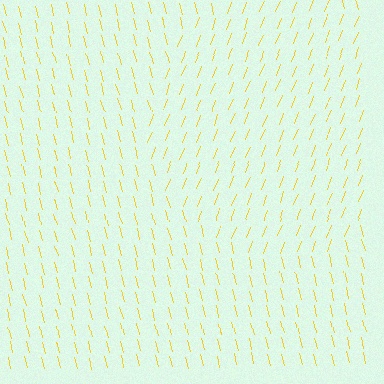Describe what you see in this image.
The image is filled with small yellow line segments. A circle region in the image has lines oriented differently from the surrounding lines, creating a visible texture boundary.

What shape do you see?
I see a circle.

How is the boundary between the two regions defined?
The boundary is defined purely by a change in line orientation (approximately 36 degrees difference). All lines are the same color and thickness.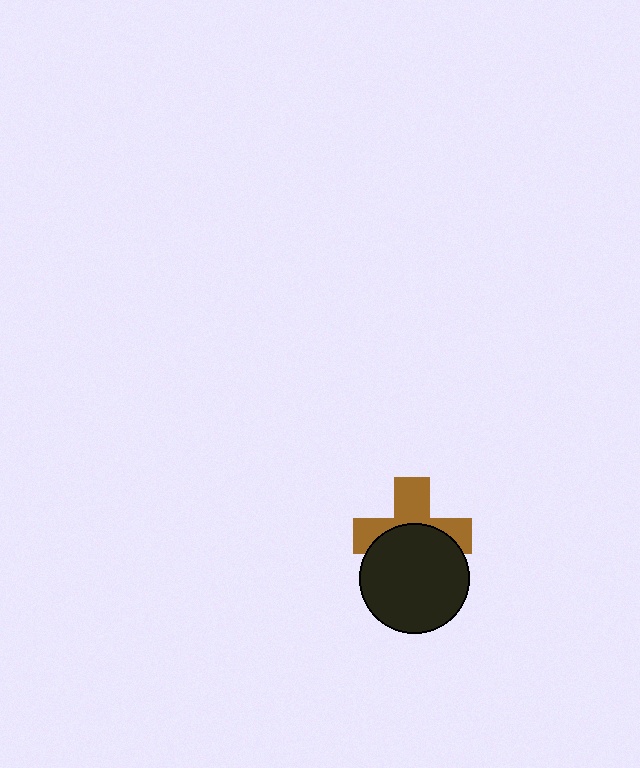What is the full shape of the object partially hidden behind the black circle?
The partially hidden object is a brown cross.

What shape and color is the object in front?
The object in front is a black circle.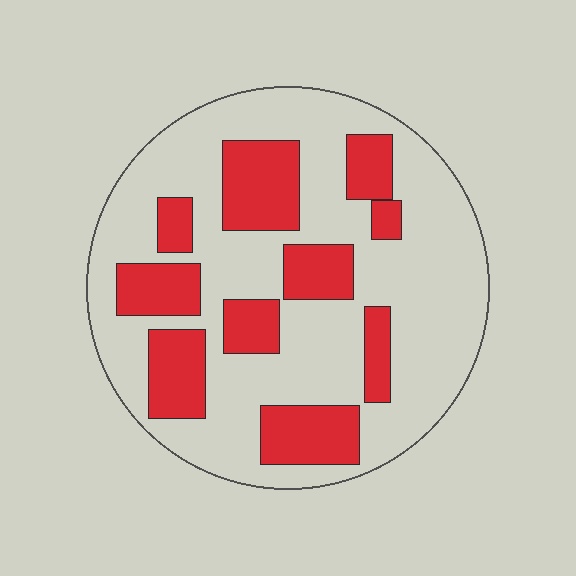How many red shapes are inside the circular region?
10.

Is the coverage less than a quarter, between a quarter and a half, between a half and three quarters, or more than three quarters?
Between a quarter and a half.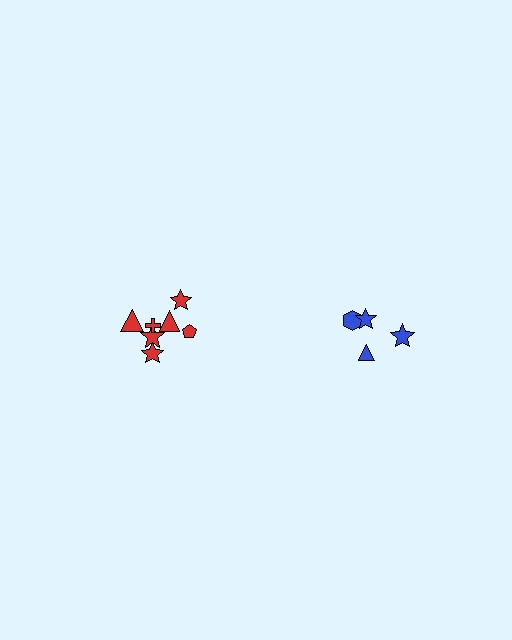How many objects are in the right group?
There are 4 objects.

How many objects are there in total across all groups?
There are 11 objects.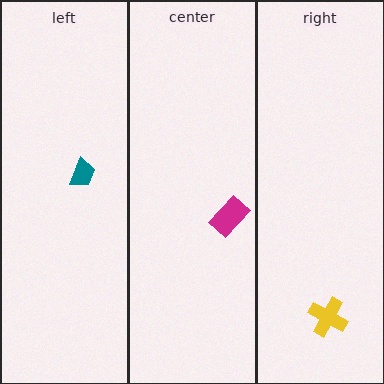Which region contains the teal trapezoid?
The left region.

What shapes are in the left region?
The teal trapezoid.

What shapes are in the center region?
The magenta rectangle.